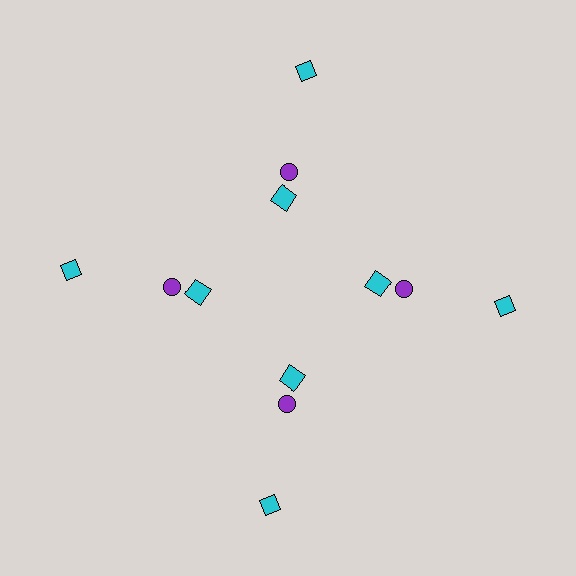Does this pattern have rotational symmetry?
Yes, this pattern has 4-fold rotational symmetry. It looks the same after rotating 90 degrees around the center.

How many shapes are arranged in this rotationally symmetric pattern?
There are 12 shapes, arranged in 4 groups of 3.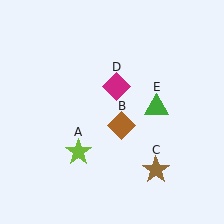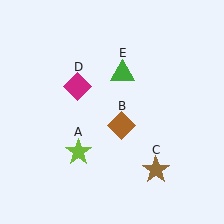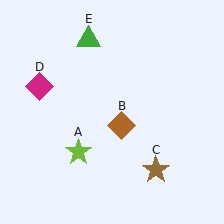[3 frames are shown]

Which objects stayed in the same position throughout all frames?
Lime star (object A) and brown diamond (object B) and brown star (object C) remained stationary.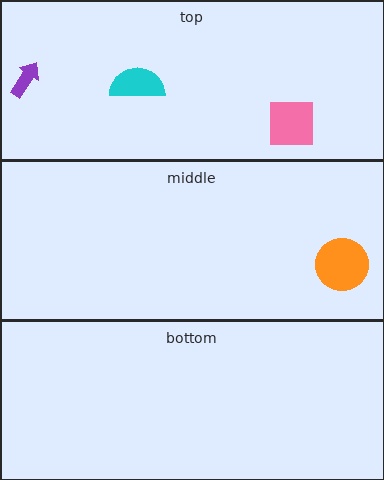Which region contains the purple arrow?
The top region.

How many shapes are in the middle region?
1.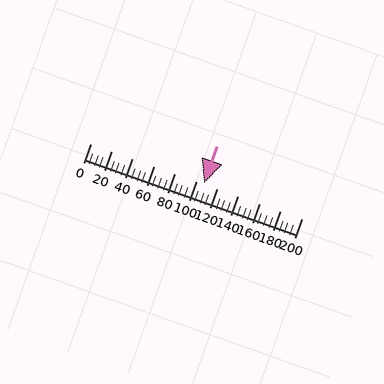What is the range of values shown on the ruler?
The ruler shows values from 0 to 200.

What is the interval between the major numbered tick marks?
The major tick marks are spaced 20 units apart.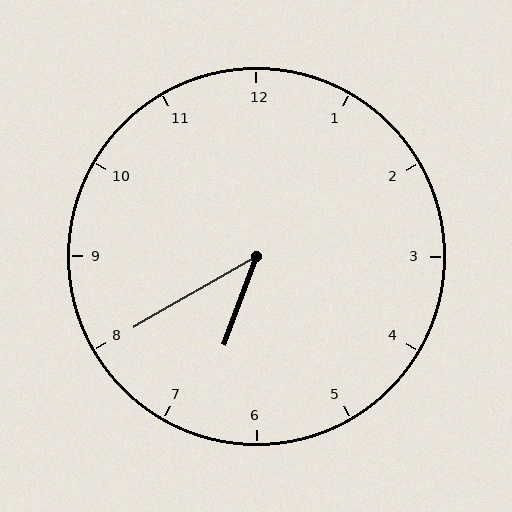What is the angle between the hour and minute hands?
Approximately 40 degrees.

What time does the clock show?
6:40.